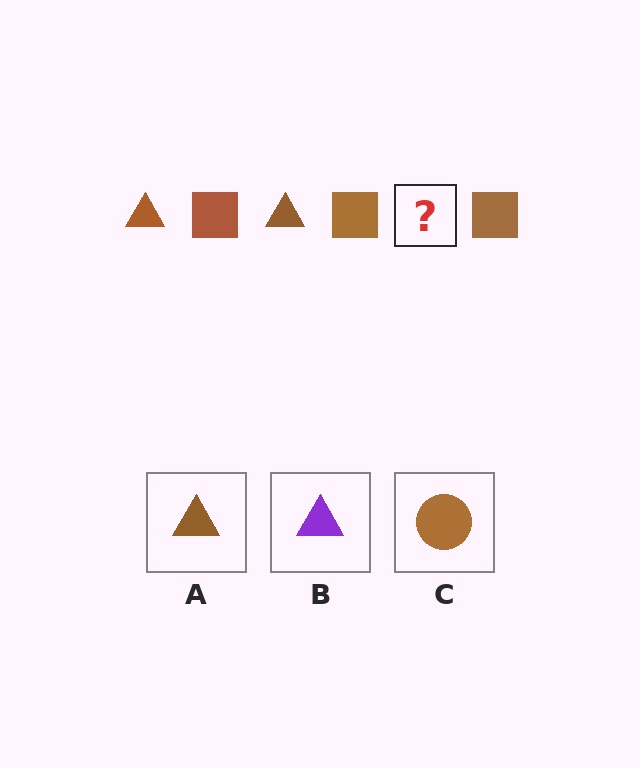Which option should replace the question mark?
Option A.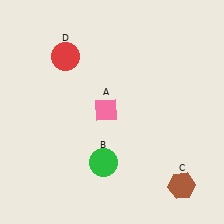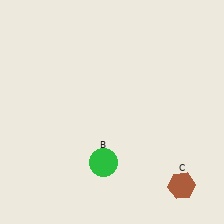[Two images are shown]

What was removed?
The pink diamond (A), the red circle (D) were removed in Image 2.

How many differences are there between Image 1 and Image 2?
There are 2 differences between the two images.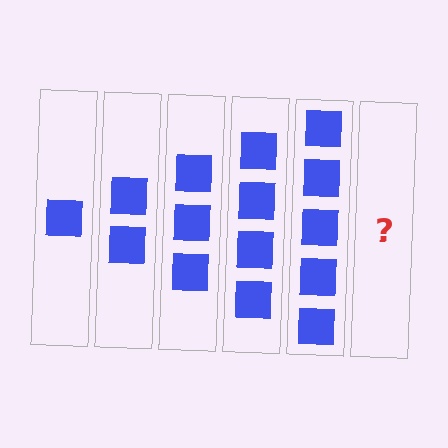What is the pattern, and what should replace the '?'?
The pattern is that each step adds one more square. The '?' should be 6 squares.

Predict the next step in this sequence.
The next step is 6 squares.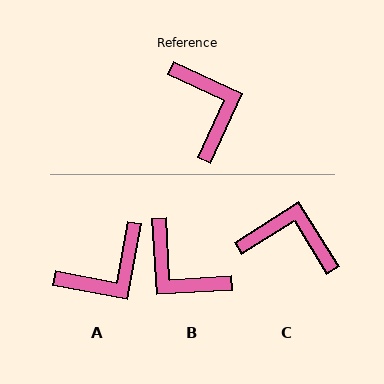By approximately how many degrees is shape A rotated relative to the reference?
Approximately 76 degrees clockwise.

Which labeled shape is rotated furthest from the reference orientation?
B, about 152 degrees away.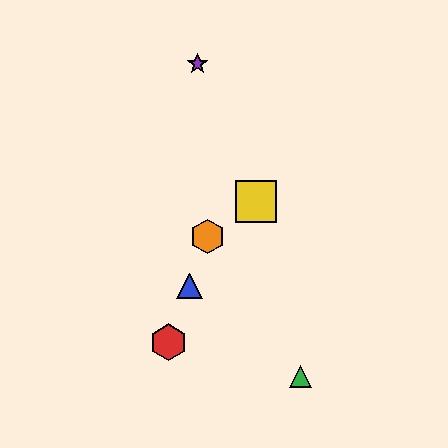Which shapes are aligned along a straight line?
The red hexagon, the blue triangle, the orange hexagon are aligned along a straight line.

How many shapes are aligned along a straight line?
3 shapes (the red hexagon, the blue triangle, the orange hexagon) are aligned along a straight line.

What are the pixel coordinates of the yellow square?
The yellow square is at (256, 202).